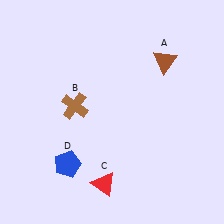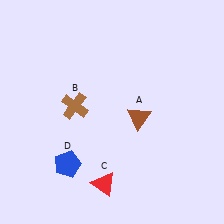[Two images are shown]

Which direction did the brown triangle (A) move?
The brown triangle (A) moved down.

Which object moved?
The brown triangle (A) moved down.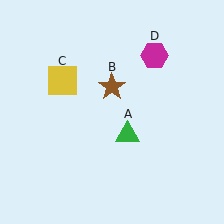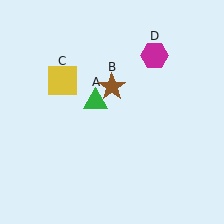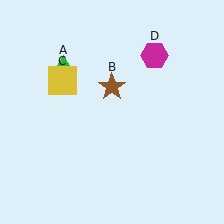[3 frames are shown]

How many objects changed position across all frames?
1 object changed position: green triangle (object A).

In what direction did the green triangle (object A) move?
The green triangle (object A) moved up and to the left.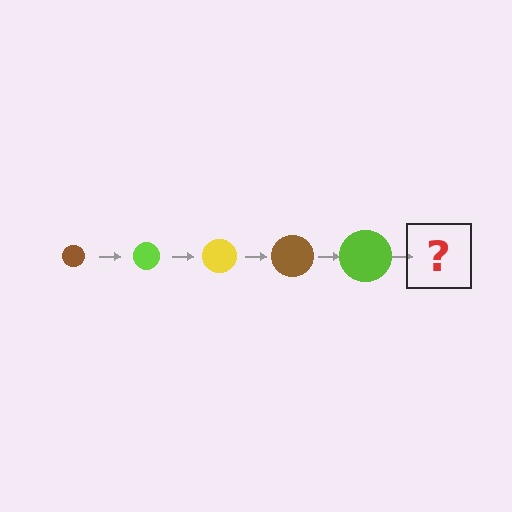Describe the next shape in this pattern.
It should be a yellow circle, larger than the previous one.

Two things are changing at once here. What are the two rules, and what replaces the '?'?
The two rules are that the circle grows larger each step and the color cycles through brown, lime, and yellow. The '?' should be a yellow circle, larger than the previous one.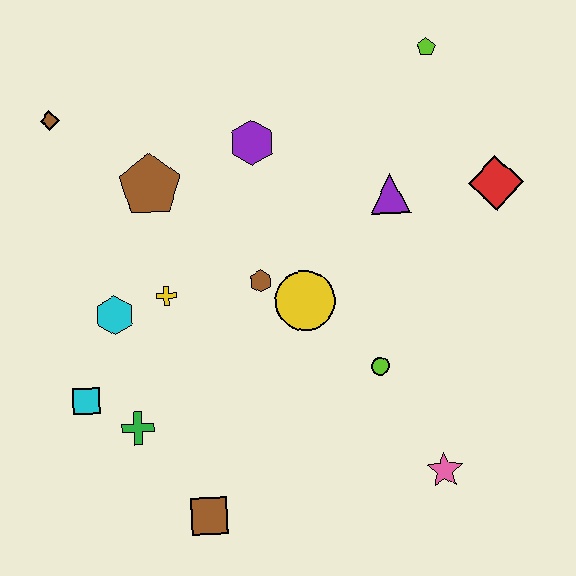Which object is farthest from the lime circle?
The brown diamond is farthest from the lime circle.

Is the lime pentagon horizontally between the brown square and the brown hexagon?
No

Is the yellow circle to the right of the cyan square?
Yes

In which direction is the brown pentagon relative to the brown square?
The brown pentagon is above the brown square.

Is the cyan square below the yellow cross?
Yes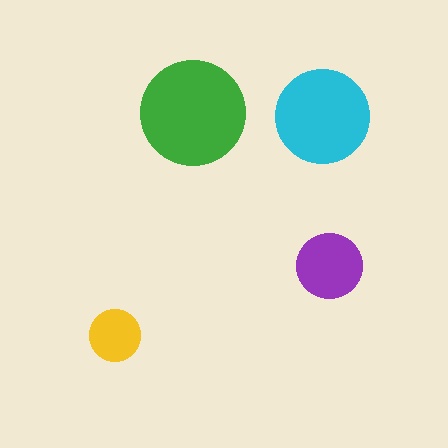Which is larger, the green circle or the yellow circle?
The green one.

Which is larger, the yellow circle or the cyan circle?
The cyan one.